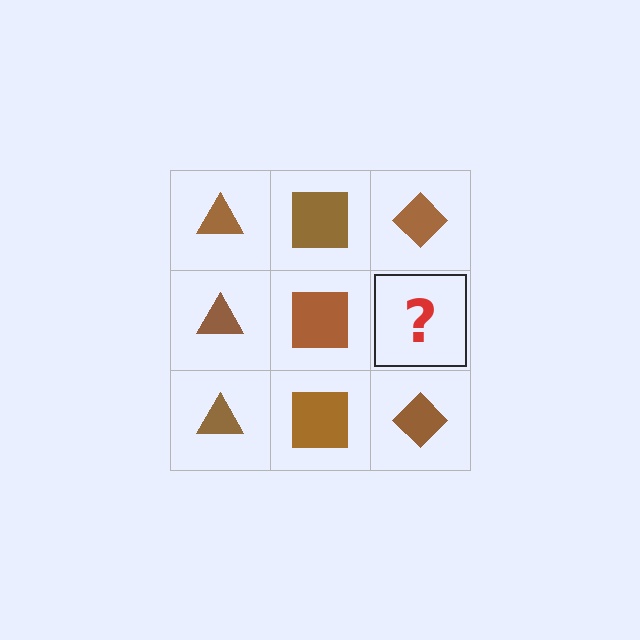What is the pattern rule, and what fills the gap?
The rule is that each column has a consistent shape. The gap should be filled with a brown diamond.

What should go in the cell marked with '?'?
The missing cell should contain a brown diamond.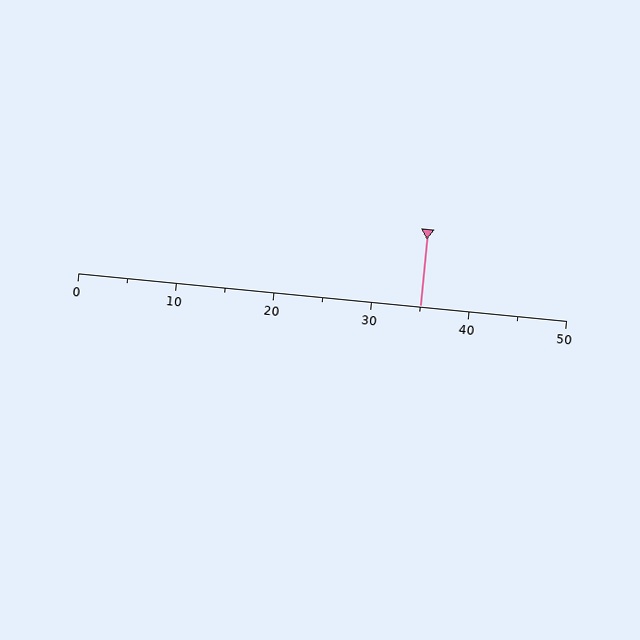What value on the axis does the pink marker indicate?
The marker indicates approximately 35.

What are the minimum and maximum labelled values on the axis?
The axis runs from 0 to 50.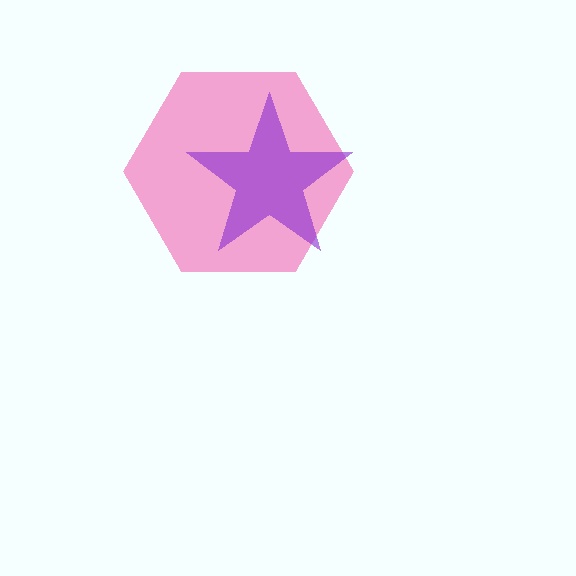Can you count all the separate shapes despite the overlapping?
Yes, there are 2 separate shapes.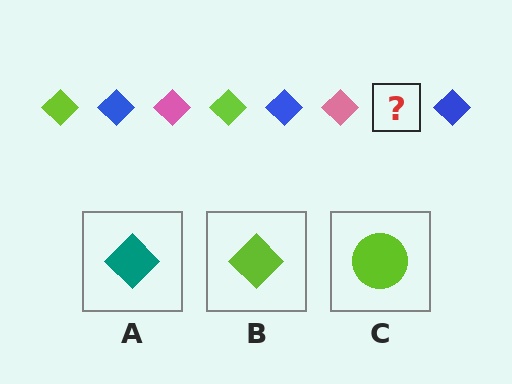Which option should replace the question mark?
Option B.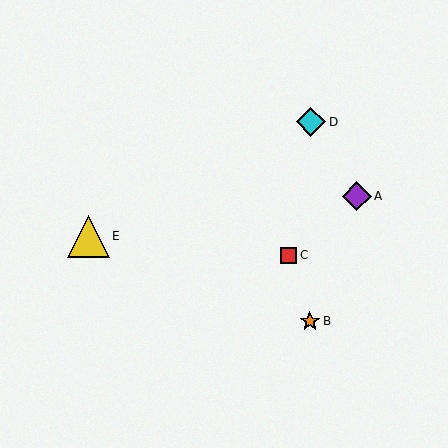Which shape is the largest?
The yellow triangle (labeled E) is the largest.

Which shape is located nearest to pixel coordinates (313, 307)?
The orange star (labeled B) at (310, 321) is nearest to that location.